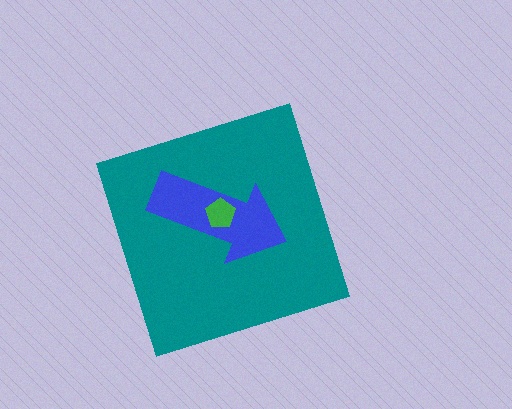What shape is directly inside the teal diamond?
The blue arrow.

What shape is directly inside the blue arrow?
The green pentagon.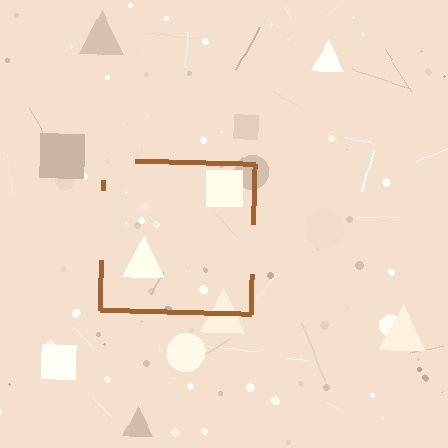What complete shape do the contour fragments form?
The contour fragments form a square.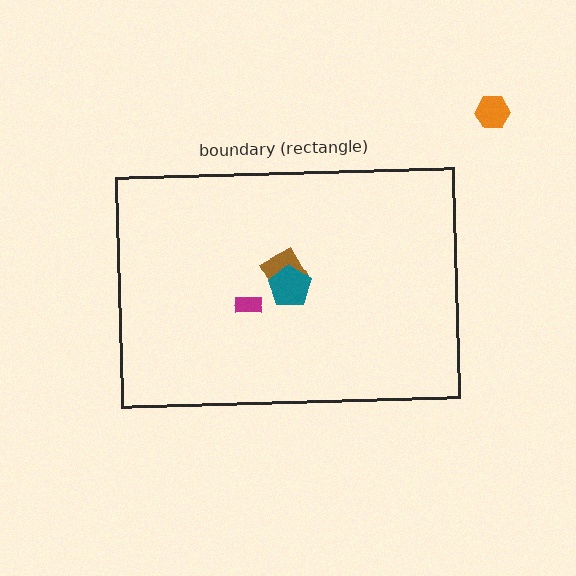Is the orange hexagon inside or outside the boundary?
Outside.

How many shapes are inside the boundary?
3 inside, 1 outside.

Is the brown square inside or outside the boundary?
Inside.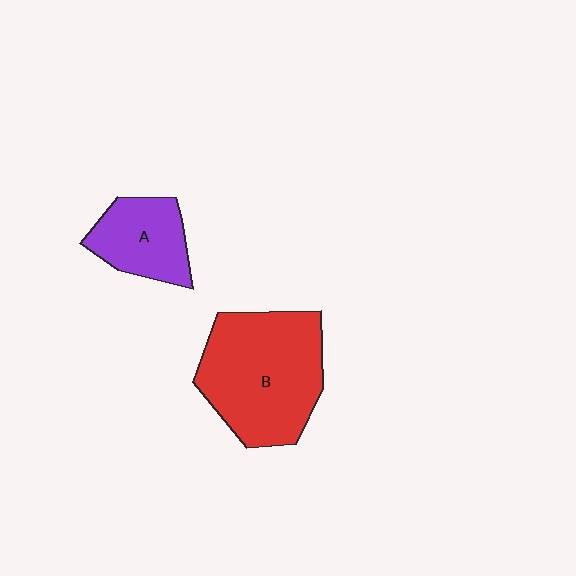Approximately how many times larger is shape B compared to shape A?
Approximately 2.0 times.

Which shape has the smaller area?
Shape A (purple).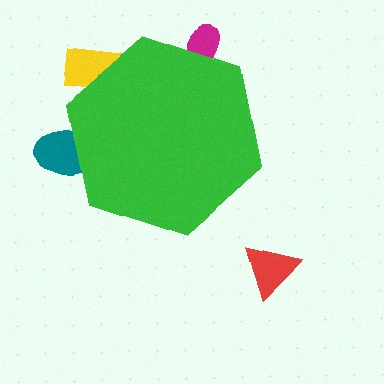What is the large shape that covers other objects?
A green hexagon.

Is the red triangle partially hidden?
No, the red triangle is fully visible.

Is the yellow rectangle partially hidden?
Yes, the yellow rectangle is partially hidden behind the green hexagon.